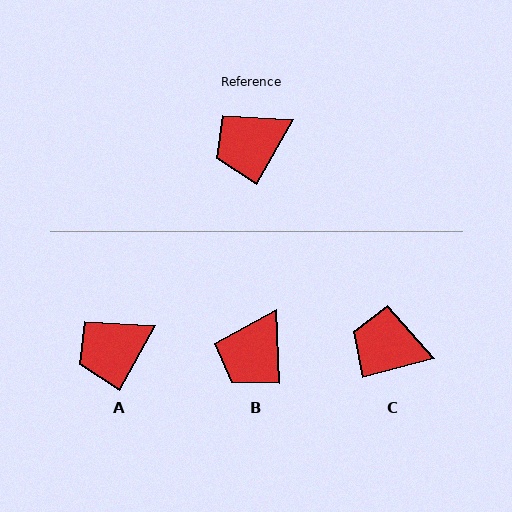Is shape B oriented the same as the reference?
No, it is off by about 32 degrees.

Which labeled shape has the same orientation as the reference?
A.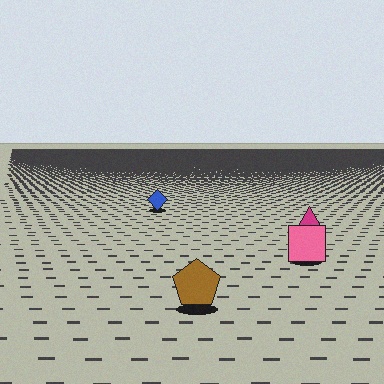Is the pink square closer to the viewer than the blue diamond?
Yes. The pink square is closer — you can tell from the texture gradient: the ground texture is coarser near it.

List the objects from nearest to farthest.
From nearest to farthest: the brown pentagon, the pink square, the magenta triangle, the blue diamond.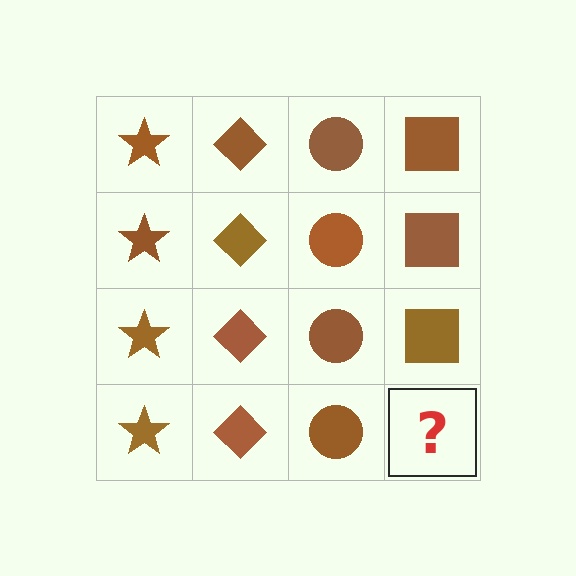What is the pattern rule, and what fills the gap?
The rule is that each column has a consistent shape. The gap should be filled with a brown square.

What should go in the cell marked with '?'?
The missing cell should contain a brown square.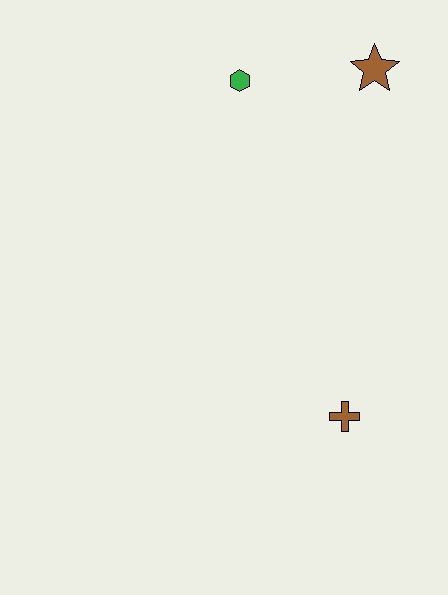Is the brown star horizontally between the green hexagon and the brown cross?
No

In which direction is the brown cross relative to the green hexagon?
The brown cross is below the green hexagon.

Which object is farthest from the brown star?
The brown cross is farthest from the brown star.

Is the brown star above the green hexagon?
Yes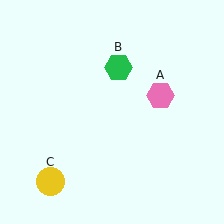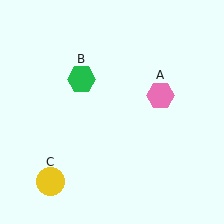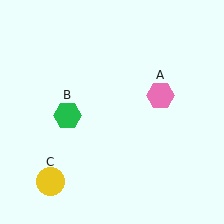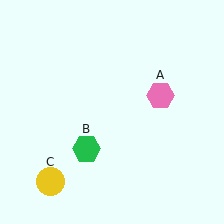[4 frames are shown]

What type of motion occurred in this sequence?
The green hexagon (object B) rotated counterclockwise around the center of the scene.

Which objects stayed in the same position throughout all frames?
Pink hexagon (object A) and yellow circle (object C) remained stationary.